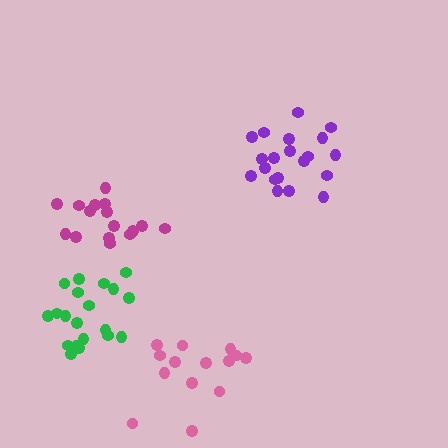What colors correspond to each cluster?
The clusters are colored: pink, magenta, green, purple.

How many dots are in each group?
Group 1: 14 dots, Group 2: 16 dots, Group 3: 20 dots, Group 4: 20 dots (70 total).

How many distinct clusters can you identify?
There are 4 distinct clusters.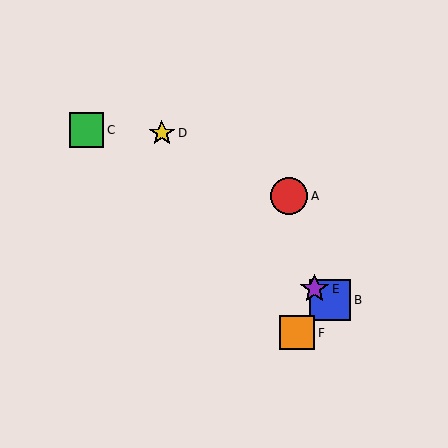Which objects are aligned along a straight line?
Objects B, C, E are aligned along a straight line.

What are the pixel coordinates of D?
Object D is at (162, 133).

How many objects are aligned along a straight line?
3 objects (B, C, E) are aligned along a straight line.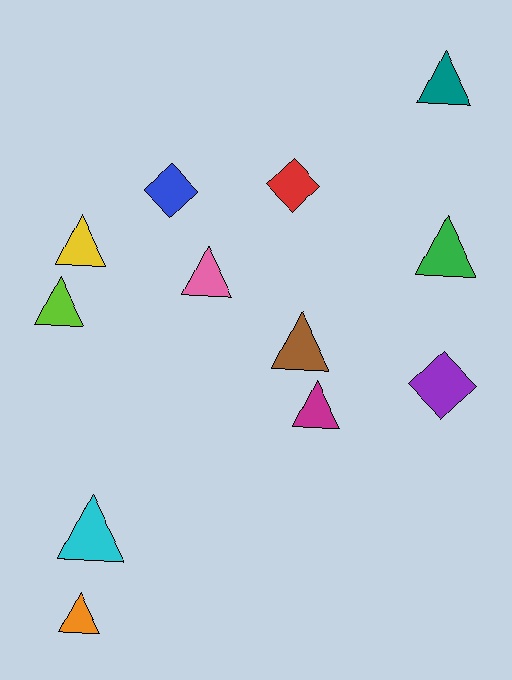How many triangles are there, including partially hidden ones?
There are 9 triangles.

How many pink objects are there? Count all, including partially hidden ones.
There is 1 pink object.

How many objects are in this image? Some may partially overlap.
There are 12 objects.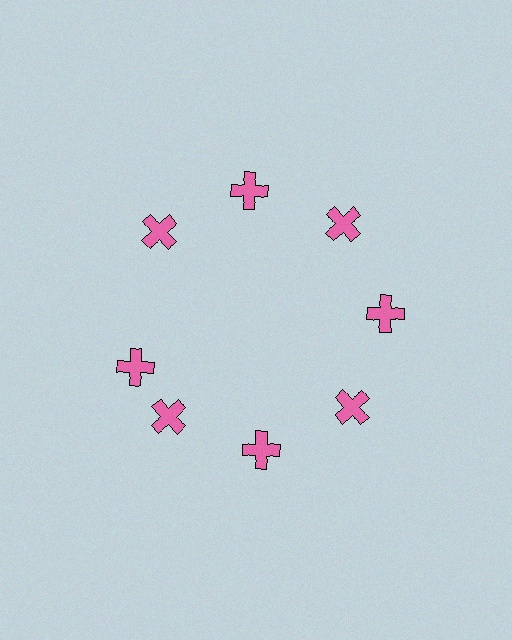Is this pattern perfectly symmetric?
No. The 8 pink crosses are arranged in a ring, but one element near the 9 o'clock position is rotated out of alignment along the ring, breaking the 8-fold rotational symmetry.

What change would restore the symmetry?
The symmetry would be restored by rotating it back into even spacing with its neighbors so that all 8 crosses sit at equal angles and equal distance from the center.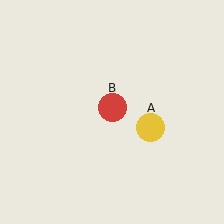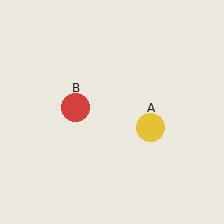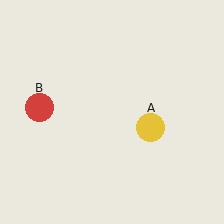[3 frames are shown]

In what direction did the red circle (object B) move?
The red circle (object B) moved left.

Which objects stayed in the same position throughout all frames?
Yellow circle (object A) remained stationary.